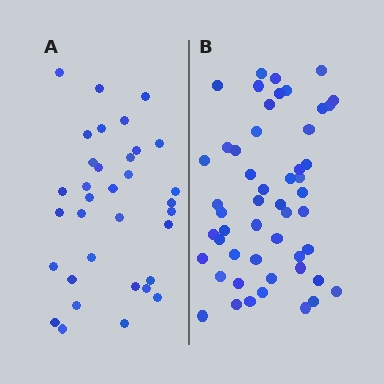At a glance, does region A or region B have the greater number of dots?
Region B (the right region) has more dots.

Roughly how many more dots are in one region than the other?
Region B has approximately 15 more dots than region A.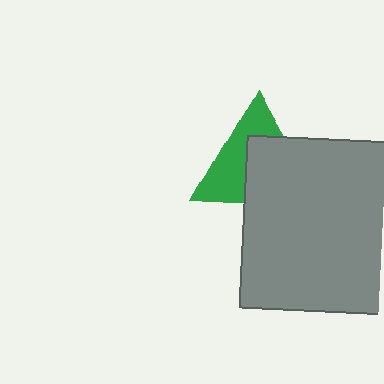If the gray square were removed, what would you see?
You would see the complete green triangle.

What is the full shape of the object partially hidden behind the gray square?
The partially hidden object is a green triangle.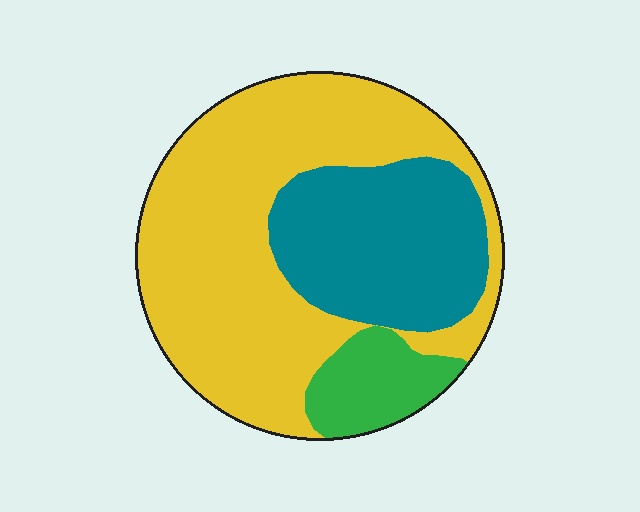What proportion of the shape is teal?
Teal takes up between a sixth and a third of the shape.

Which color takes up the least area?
Green, at roughly 10%.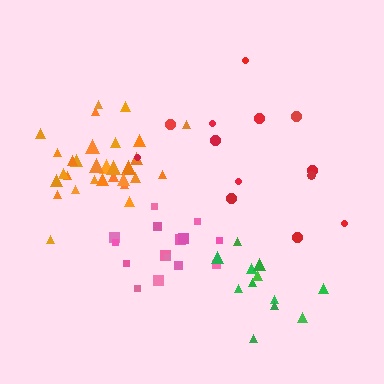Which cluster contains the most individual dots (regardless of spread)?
Orange (30).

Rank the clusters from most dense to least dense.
green, orange, pink, red.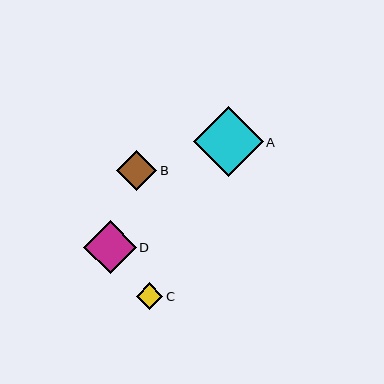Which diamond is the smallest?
Diamond C is the smallest with a size of approximately 27 pixels.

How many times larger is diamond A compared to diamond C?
Diamond A is approximately 2.6 times the size of diamond C.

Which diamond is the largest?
Diamond A is the largest with a size of approximately 70 pixels.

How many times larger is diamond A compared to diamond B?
Diamond A is approximately 1.7 times the size of diamond B.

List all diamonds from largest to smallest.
From largest to smallest: A, D, B, C.